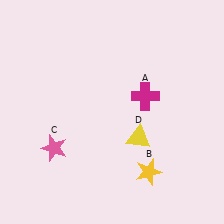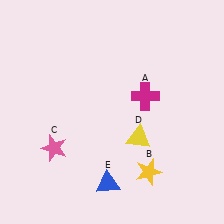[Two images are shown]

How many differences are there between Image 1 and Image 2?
There is 1 difference between the two images.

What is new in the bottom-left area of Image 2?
A blue triangle (E) was added in the bottom-left area of Image 2.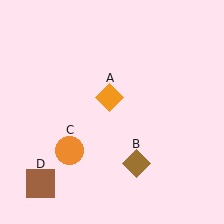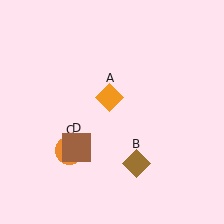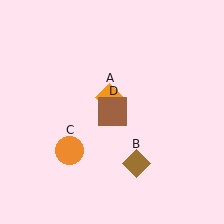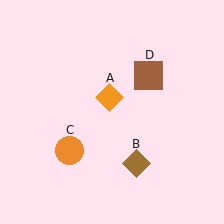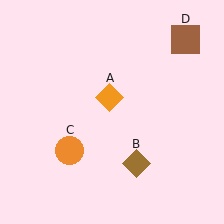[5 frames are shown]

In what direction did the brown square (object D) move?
The brown square (object D) moved up and to the right.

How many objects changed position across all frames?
1 object changed position: brown square (object D).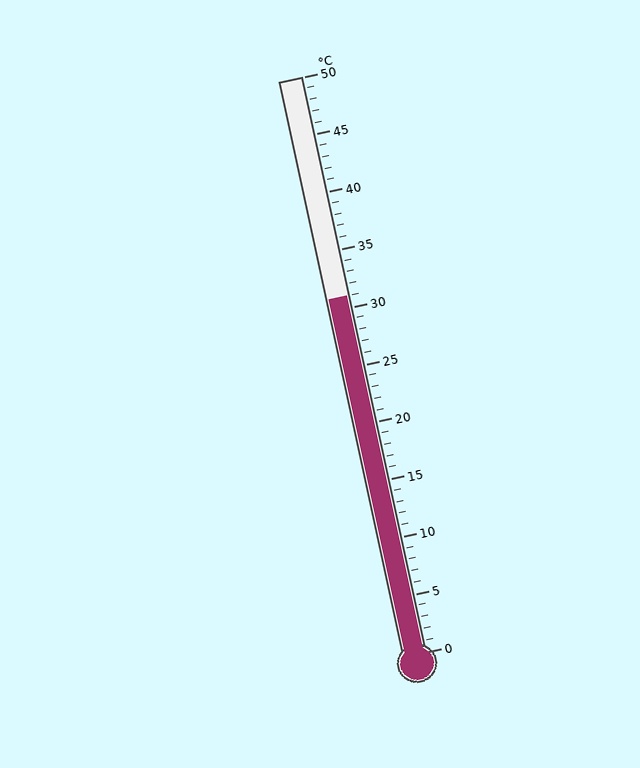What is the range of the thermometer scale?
The thermometer scale ranges from 0°C to 50°C.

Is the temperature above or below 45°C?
The temperature is below 45°C.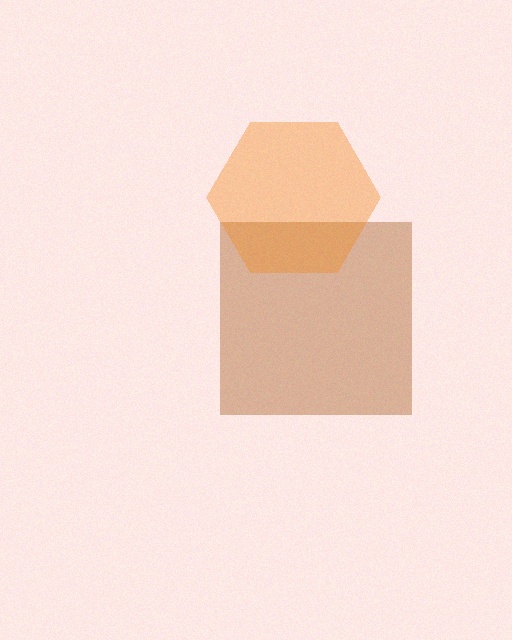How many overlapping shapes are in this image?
There are 2 overlapping shapes in the image.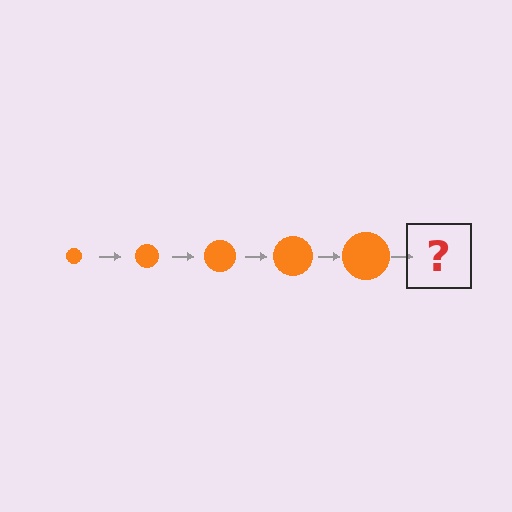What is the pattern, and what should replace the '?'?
The pattern is that the circle gets progressively larger each step. The '?' should be an orange circle, larger than the previous one.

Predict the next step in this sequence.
The next step is an orange circle, larger than the previous one.